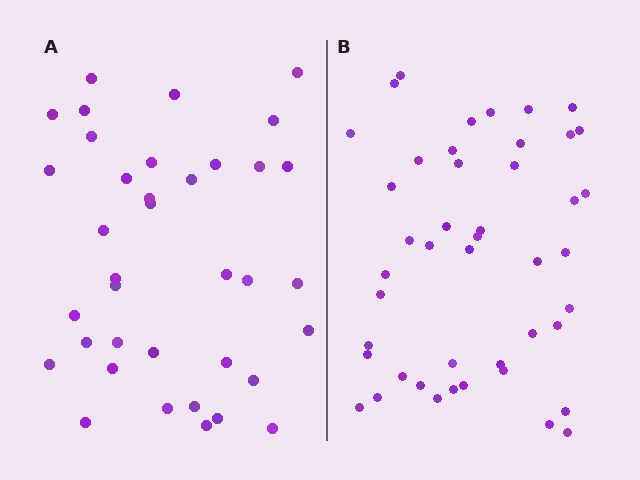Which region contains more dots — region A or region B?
Region B (the right region) has more dots.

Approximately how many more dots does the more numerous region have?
Region B has roughly 8 or so more dots than region A.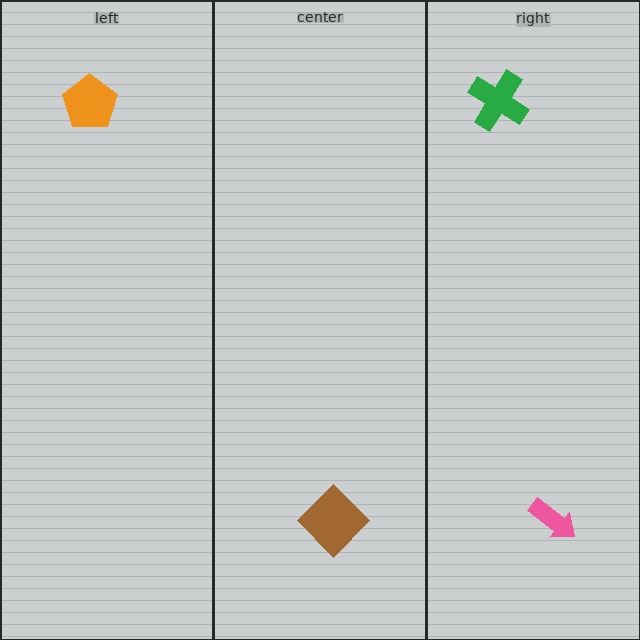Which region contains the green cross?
The right region.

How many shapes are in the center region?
1.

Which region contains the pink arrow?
The right region.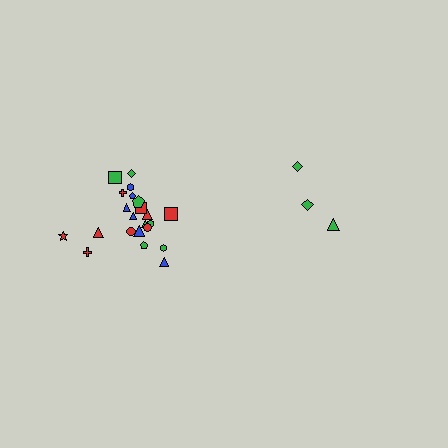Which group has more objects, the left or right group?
The left group.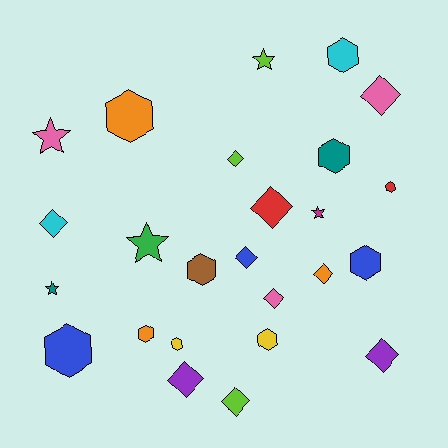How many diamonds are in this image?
There are 10 diamonds.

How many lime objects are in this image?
There are 3 lime objects.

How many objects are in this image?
There are 25 objects.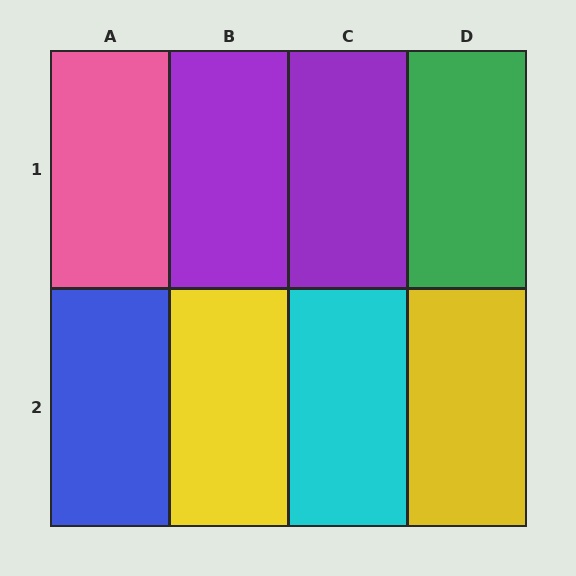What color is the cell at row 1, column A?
Pink.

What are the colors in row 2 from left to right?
Blue, yellow, cyan, yellow.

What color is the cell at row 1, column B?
Purple.